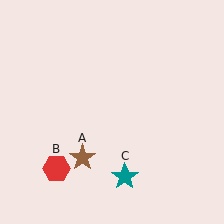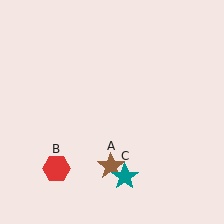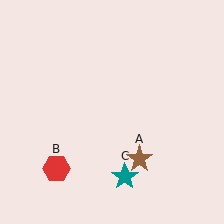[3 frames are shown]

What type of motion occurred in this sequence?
The brown star (object A) rotated counterclockwise around the center of the scene.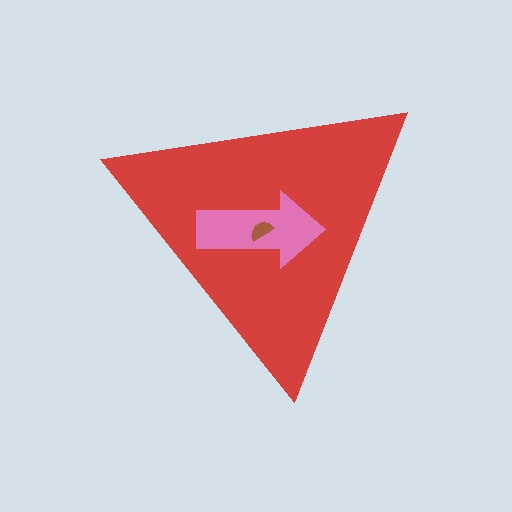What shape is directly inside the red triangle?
The pink arrow.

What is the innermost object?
The brown semicircle.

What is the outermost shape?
The red triangle.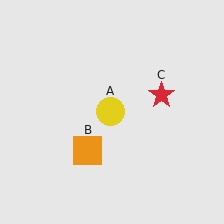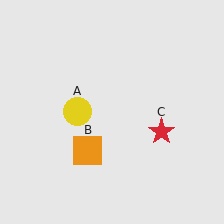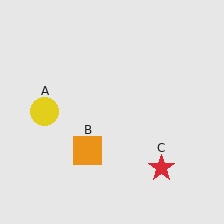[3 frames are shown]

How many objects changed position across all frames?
2 objects changed position: yellow circle (object A), red star (object C).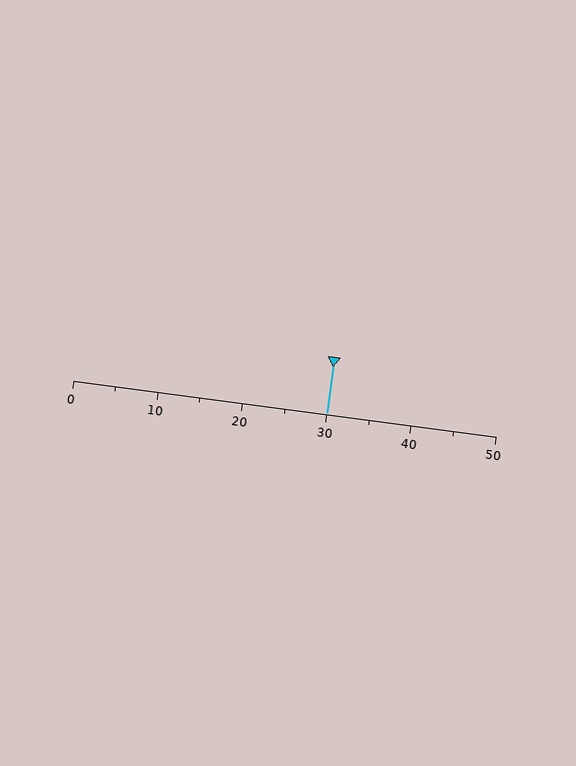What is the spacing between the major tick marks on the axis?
The major ticks are spaced 10 apart.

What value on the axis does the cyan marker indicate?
The marker indicates approximately 30.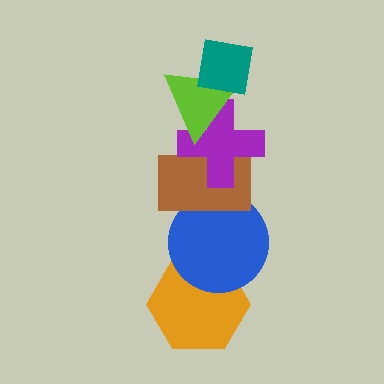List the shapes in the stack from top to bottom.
From top to bottom: the teal square, the lime triangle, the purple cross, the brown rectangle, the blue circle, the orange hexagon.